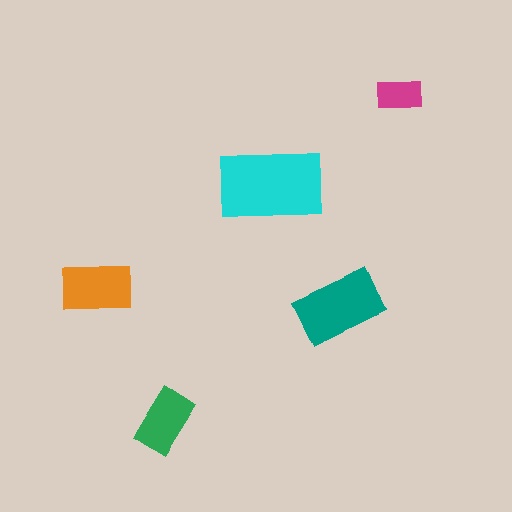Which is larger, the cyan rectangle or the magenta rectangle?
The cyan one.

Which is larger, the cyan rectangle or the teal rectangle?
The cyan one.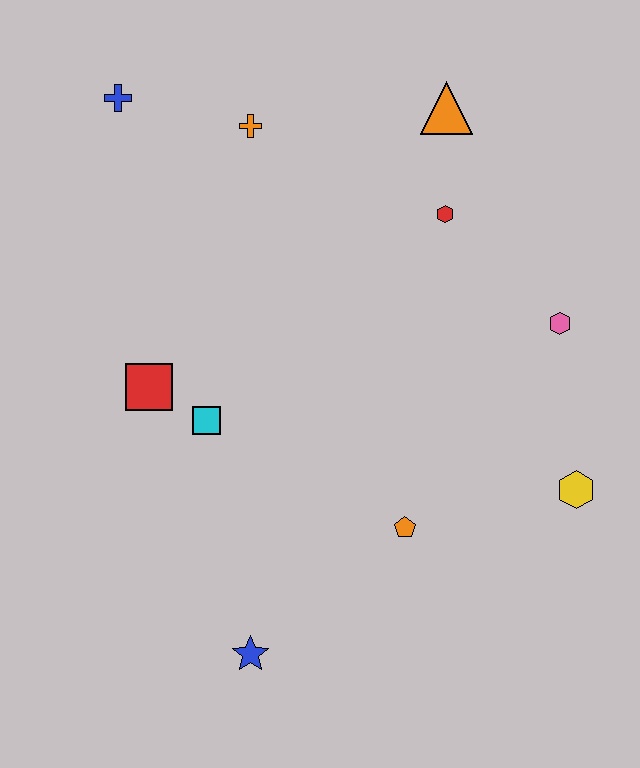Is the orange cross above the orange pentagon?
Yes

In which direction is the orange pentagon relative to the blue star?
The orange pentagon is to the right of the blue star.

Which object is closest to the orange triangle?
The red hexagon is closest to the orange triangle.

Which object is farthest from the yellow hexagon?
The blue cross is farthest from the yellow hexagon.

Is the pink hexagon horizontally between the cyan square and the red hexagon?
No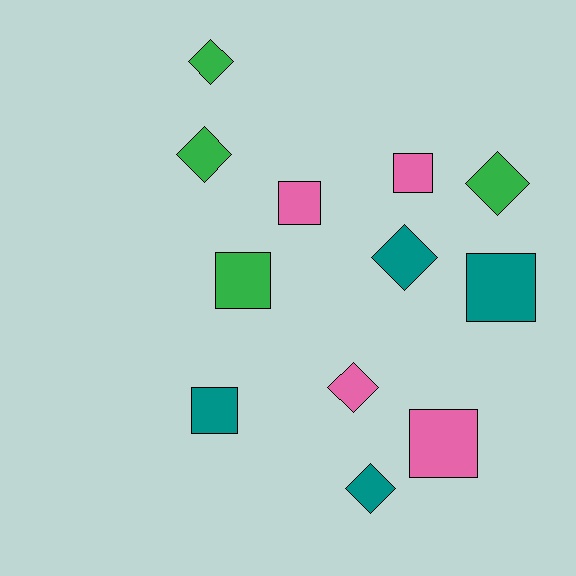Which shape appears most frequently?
Square, with 6 objects.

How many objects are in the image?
There are 12 objects.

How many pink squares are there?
There are 3 pink squares.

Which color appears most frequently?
Pink, with 4 objects.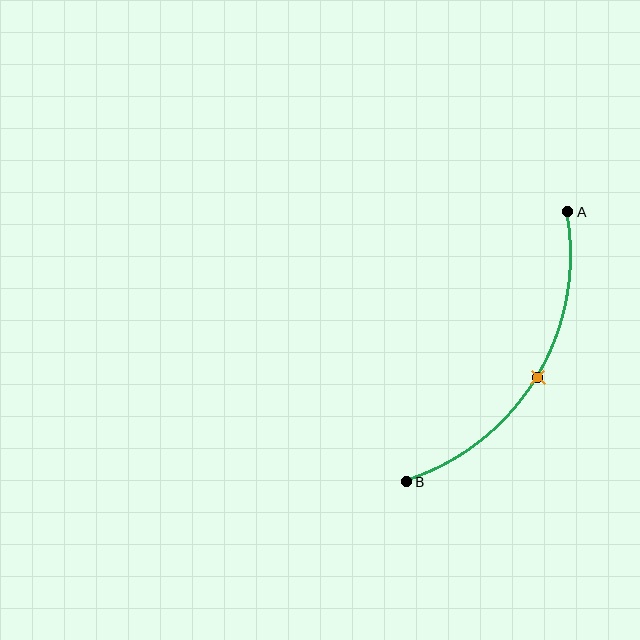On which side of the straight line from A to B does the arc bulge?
The arc bulges to the right of the straight line connecting A and B.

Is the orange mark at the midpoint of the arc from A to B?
Yes. The orange mark lies on the arc at equal arc-length from both A and B — it is the arc midpoint.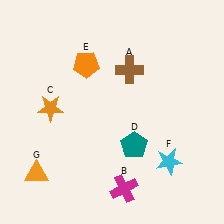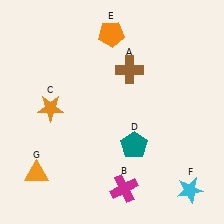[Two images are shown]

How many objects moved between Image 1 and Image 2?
2 objects moved between the two images.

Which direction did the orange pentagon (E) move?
The orange pentagon (E) moved up.